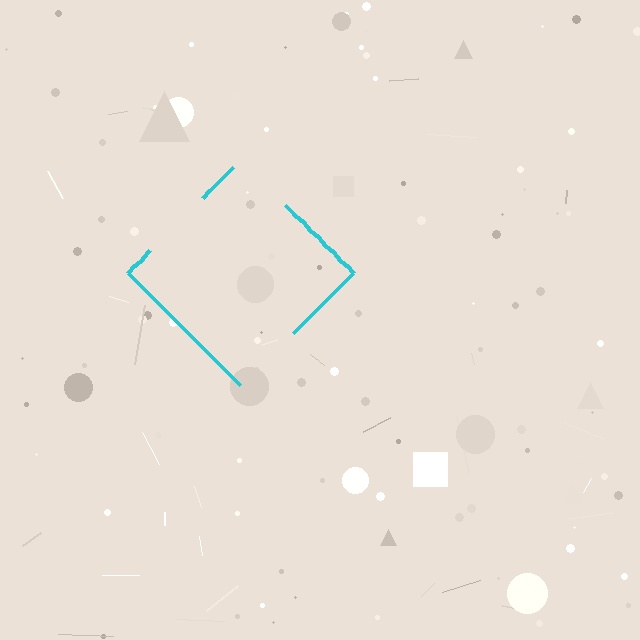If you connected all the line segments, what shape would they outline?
They would outline a diamond.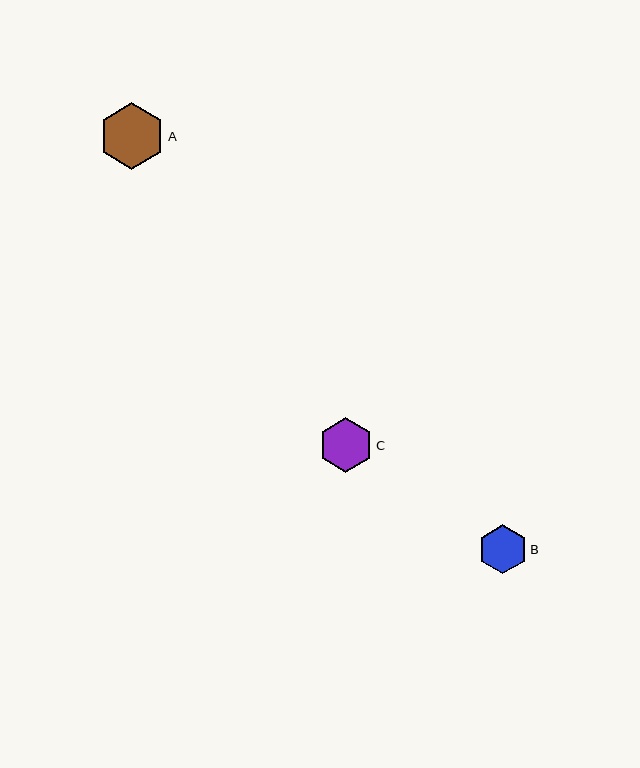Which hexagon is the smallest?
Hexagon B is the smallest with a size of approximately 49 pixels.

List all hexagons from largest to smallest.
From largest to smallest: A, C, B.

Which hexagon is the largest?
Hexagon A is the largest with a size of approximately 66 pixels.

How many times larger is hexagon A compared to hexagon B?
Hexagon A is approximately 1.4 times the size of hexagon B.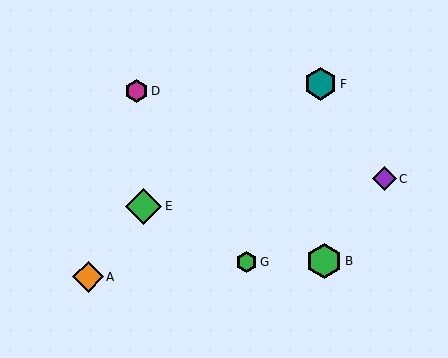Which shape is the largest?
The green diamond (labeled E) is the largest.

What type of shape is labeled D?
Shape D is a magenta hexagon.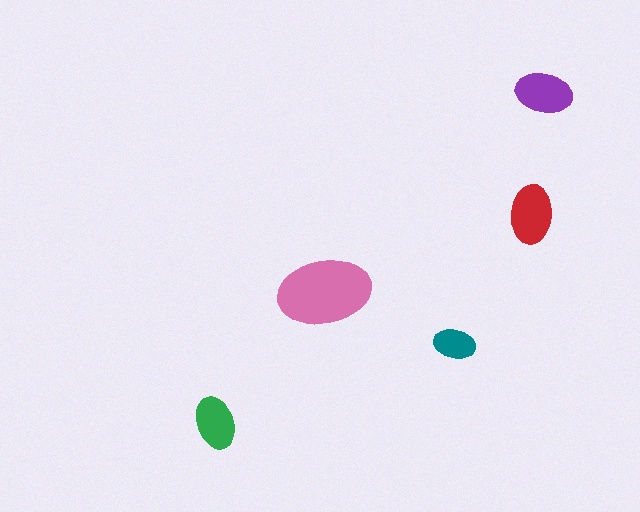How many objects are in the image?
There are 5 objects in the image.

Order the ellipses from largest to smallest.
the pink one, the red one, the purple one, the green one, the teal one.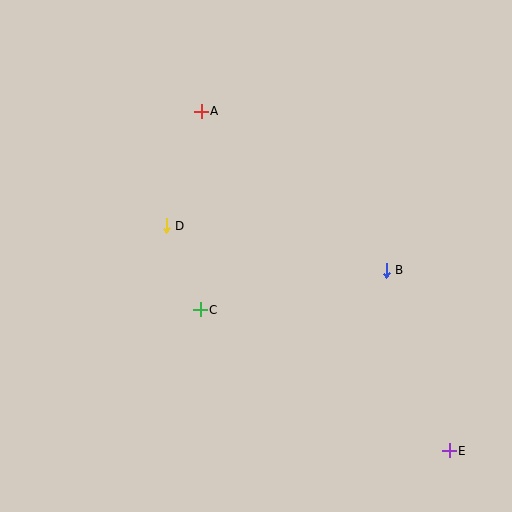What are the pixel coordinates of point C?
Point C is at (200, 310).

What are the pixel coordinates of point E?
Point E is at (449, 451).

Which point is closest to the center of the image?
Point C at (200, 310) is closest to the center.